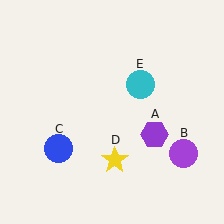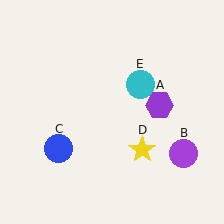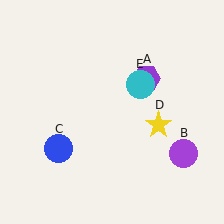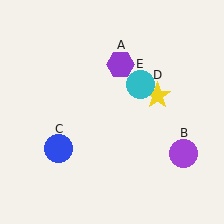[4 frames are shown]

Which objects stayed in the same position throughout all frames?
Purple circle (object B) and blue circle (object C) and cyan circle (object E) remained stationary.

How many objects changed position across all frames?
2 objects changed position: purple hexagon (object A), yellow star (object D).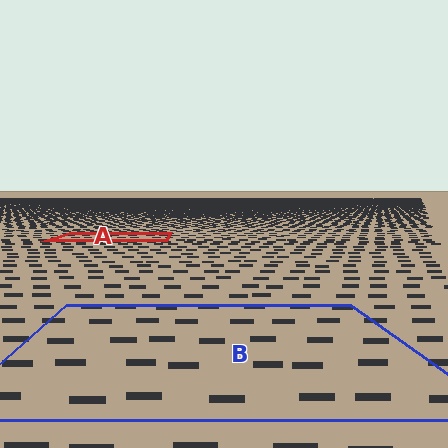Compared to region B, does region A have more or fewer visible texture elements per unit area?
Region A has more texture elements per unit area — they are packed more densely because it is farther away.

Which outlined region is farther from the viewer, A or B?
Region A is farther from the viewer — the texture elements inside it appear smaller and more densely packed.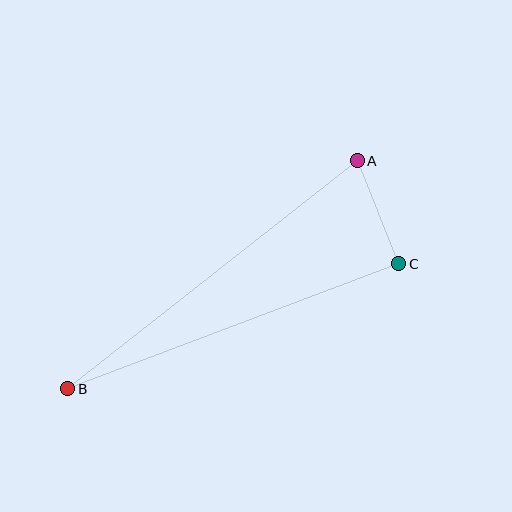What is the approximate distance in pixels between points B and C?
The distance between B and C is approximately 353 pixels.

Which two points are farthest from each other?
Points A and B are farthest from each other.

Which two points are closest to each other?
Points A and C are closest to each other.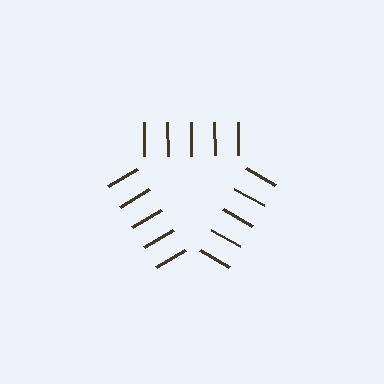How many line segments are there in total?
15 — 5 along each of the 3 edges.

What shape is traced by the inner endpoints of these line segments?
An illusory triangle — the line segments terminate on its edges but no continuous stroke is drawn.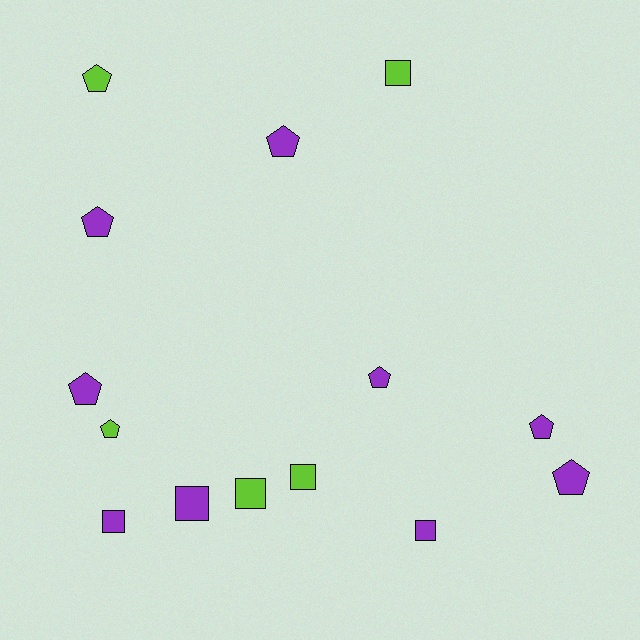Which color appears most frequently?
Purple, with 9 objects.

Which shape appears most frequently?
Pentagon, with 8 objects.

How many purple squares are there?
There are 3 purple squares.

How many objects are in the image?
There are 14 objects.